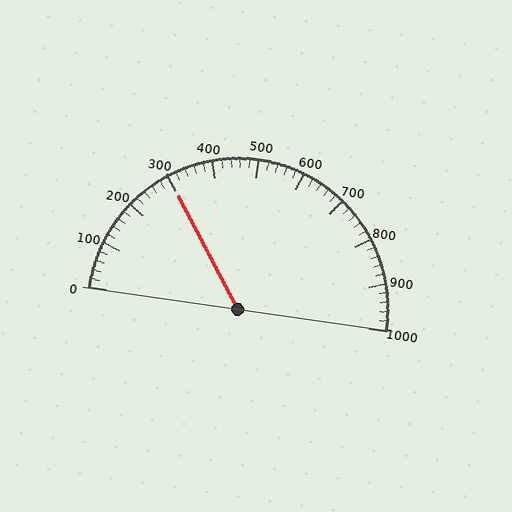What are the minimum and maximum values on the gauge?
The gauge ranges from 0 to 1000.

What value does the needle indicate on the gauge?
The needle indicates approximately 300.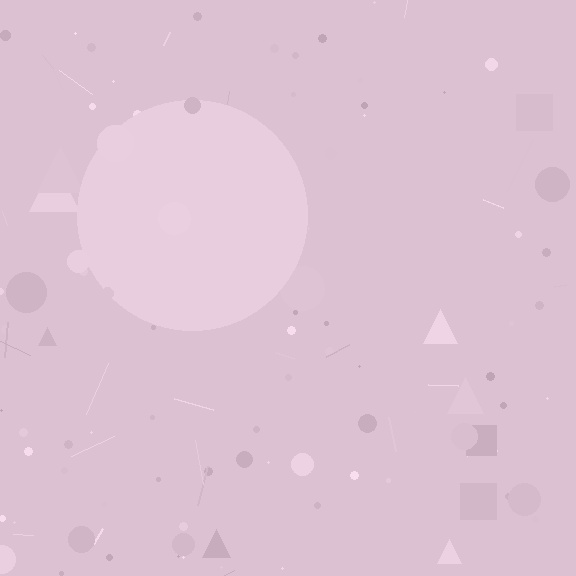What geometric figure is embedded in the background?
A circle is embedded in the background.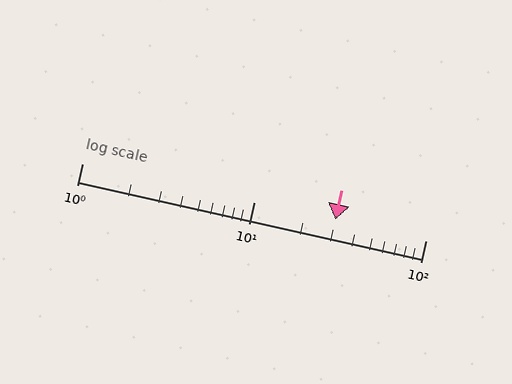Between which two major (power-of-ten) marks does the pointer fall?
The pointer is between 10 and 100.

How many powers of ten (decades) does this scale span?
The scale spans 2 decades, from 1 to 100.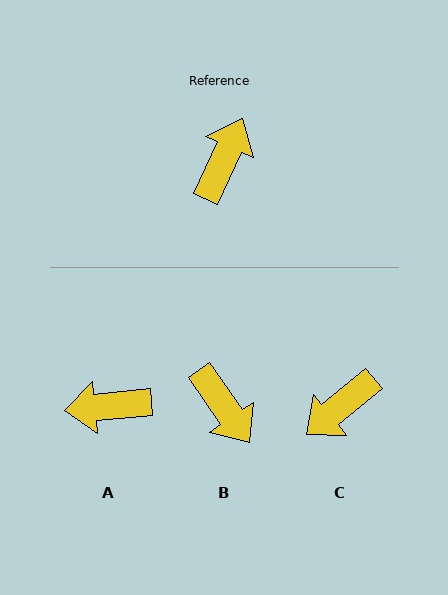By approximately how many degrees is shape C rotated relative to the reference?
Approximately 154 degrees counter-clockwise.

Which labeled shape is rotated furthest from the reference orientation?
C, about 154 degrees away.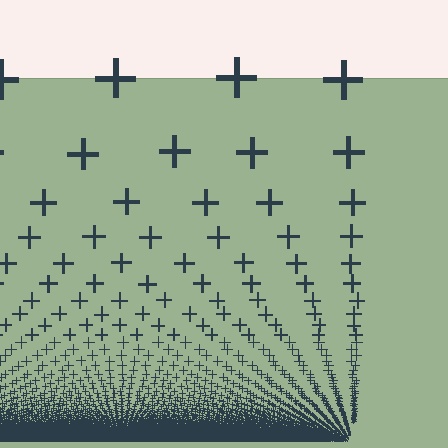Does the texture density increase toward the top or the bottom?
Density increases toward the bottom.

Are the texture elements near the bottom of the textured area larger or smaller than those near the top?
Smaller. The gradient is inverted — elements near the bottom are smaller and denser.